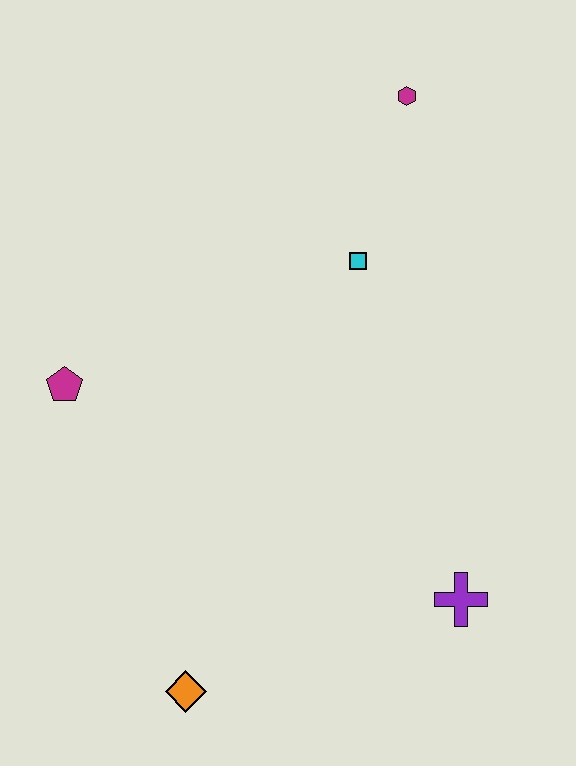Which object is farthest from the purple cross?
The magenta hexagon is farthest from the purple cross.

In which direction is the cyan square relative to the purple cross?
The cyan square is above the purple cross.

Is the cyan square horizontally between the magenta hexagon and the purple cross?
No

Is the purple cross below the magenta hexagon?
Yes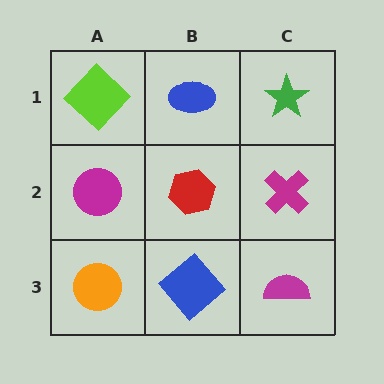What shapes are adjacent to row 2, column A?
A lime diamond (row 1, column A), an orange circle (row 3, column A), a red hexagon (row 2, column B).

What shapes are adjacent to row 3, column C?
A magenta cross (row 2, column C), a blue diamond (row 3, column B).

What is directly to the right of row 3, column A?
A blue diamond.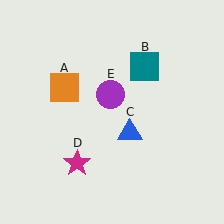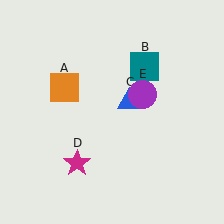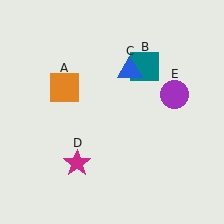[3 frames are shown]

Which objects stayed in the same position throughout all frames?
Orange square (object A) and teal square (object B) and magenta star (object D) remained stationary.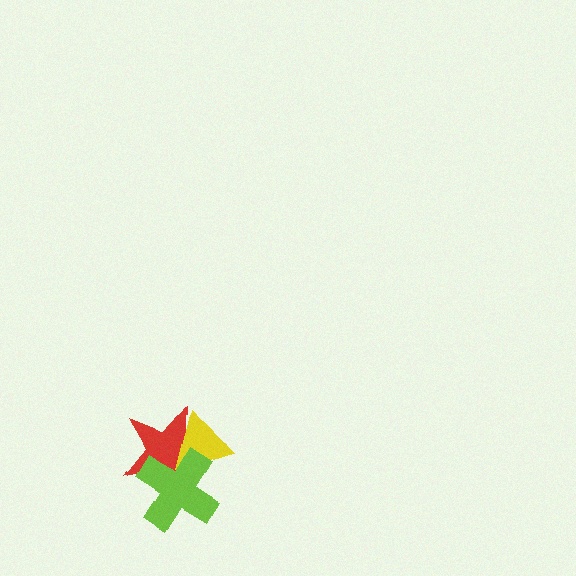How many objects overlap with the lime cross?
2 objects overlap with the lime cross.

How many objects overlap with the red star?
2 objects overlap with the red star.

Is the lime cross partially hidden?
No, no other shape covers it.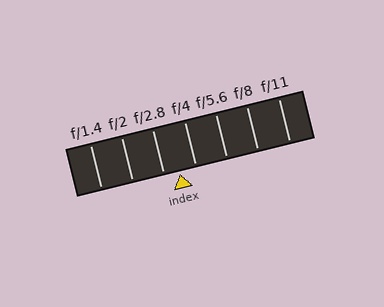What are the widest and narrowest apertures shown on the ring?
The widest aperture shown is f/1.4 and the narrowest is f/11.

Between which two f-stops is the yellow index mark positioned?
The index mark is between f/2.8 and f/4.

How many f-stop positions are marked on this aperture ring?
There are 7 f-stop positions marked.